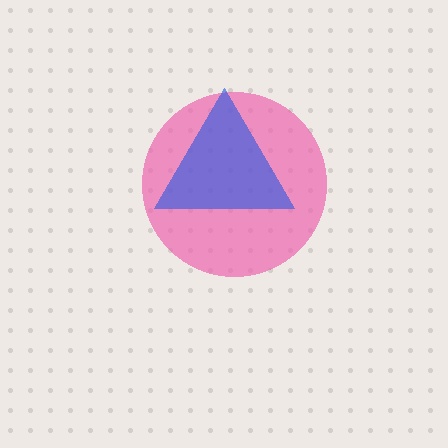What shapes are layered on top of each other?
The layered shapes are: a pink circle, a blue triangle.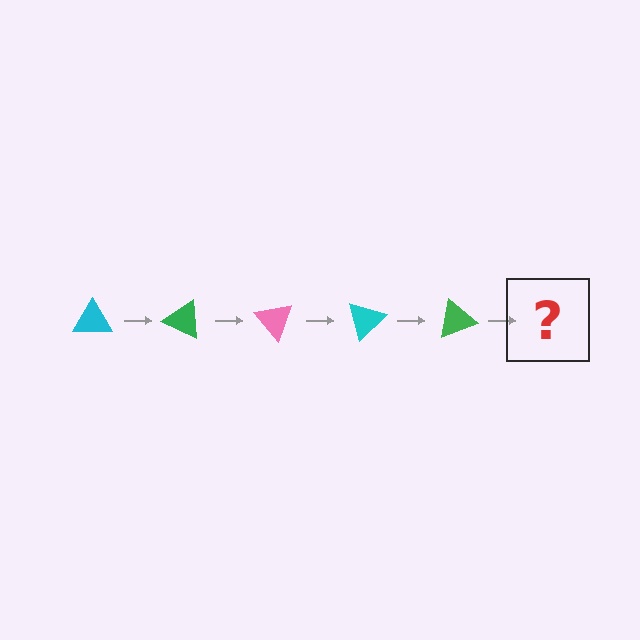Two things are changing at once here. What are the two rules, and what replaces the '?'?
The two rules are that it rotates 25 degrees each step and the color cycles through cyan, green, and pink. The '?' should be a pink triangle, rotated 125 degrees from the start.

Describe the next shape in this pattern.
It should be a pink triangle, rotated 125 degrees from the start.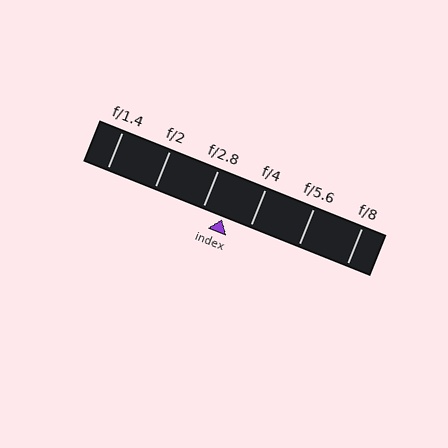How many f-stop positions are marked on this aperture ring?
There are 6 f-stop positions marked.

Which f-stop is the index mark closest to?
The index mark is closest to f/2.8.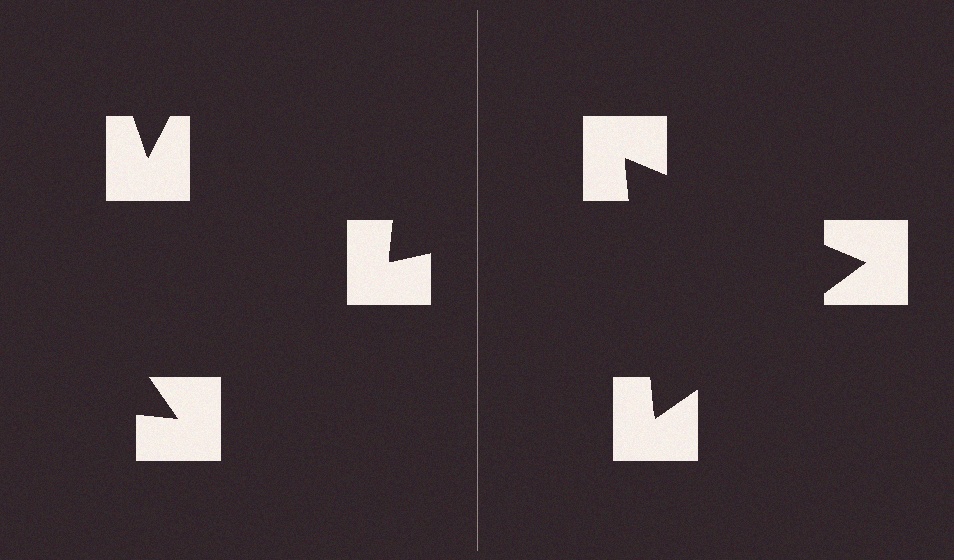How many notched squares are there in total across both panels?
6 — 3 on each side.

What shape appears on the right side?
An illusory triangle.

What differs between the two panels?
The notched squares are positioned identically on both sides; only the wedge orientations differ. On the right they align to a triangle; on the left they are misaligned.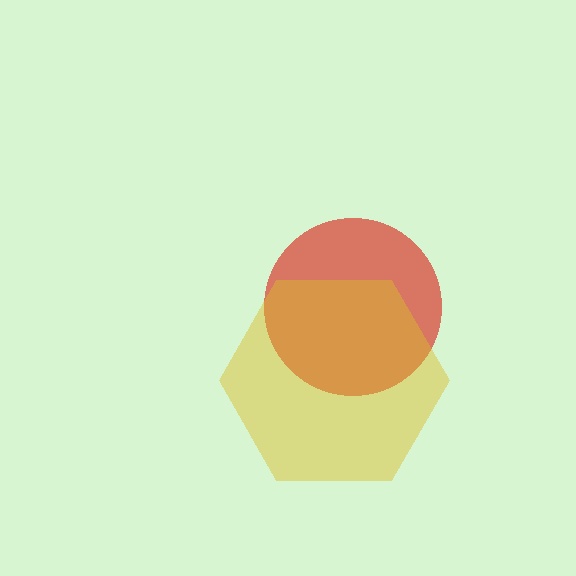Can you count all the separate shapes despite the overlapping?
Yes, there are 2 separate shapes.